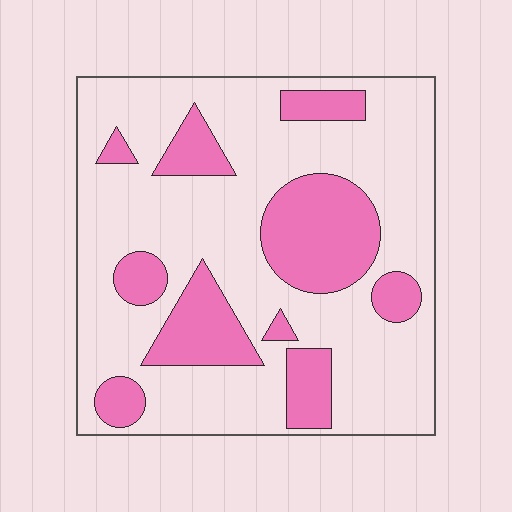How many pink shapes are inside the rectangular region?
10.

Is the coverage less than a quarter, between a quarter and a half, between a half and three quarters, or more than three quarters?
Between a quarter and a half.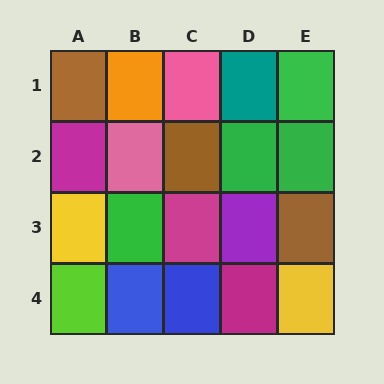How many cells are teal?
1 cell is teal.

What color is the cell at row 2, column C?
Brown.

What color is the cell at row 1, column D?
Teal.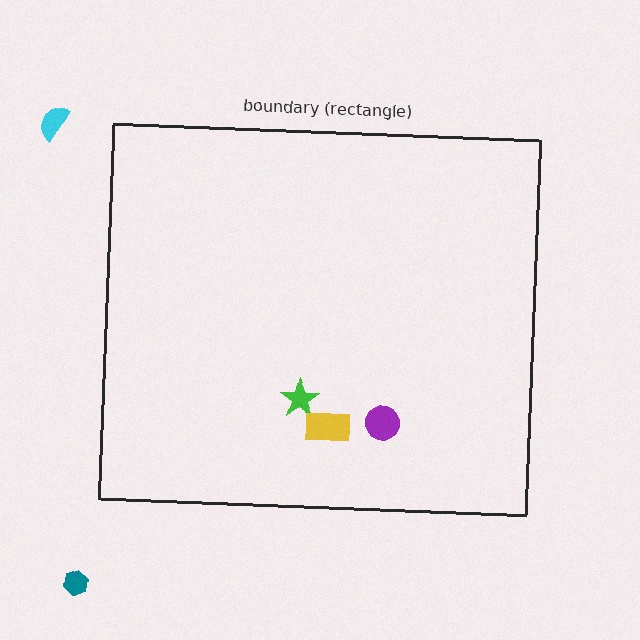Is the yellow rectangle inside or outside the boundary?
Inside.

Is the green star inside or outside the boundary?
Inside.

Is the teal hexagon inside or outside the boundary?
Outside.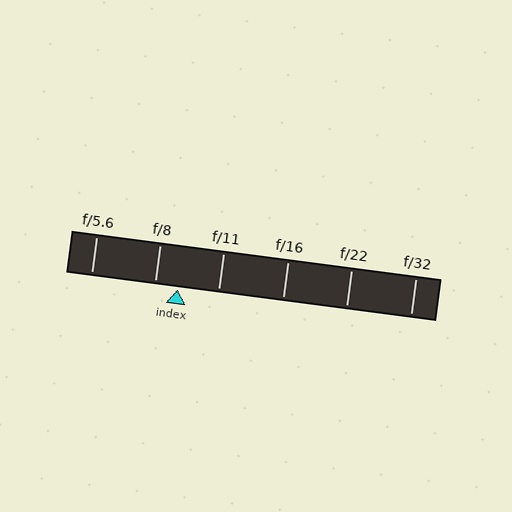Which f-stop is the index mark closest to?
The index mark is closest to f/8.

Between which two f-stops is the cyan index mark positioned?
The index mark is between f/8 and f/11.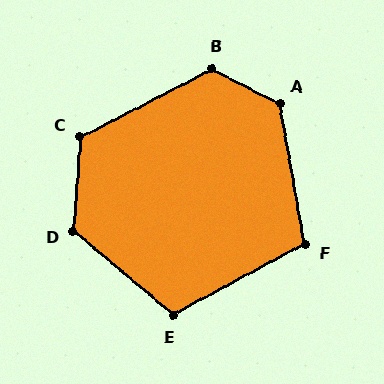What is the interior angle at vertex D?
Approximately 126 degrees (obtuse).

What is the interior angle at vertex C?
Approximately 121 degrees (obtuse).